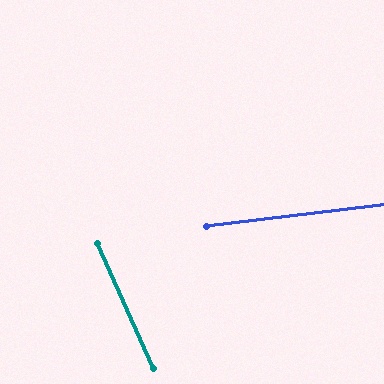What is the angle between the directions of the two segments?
Approximately 73 degrees.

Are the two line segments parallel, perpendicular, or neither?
Neither parallel nor perpendicular — they differ by about 73°.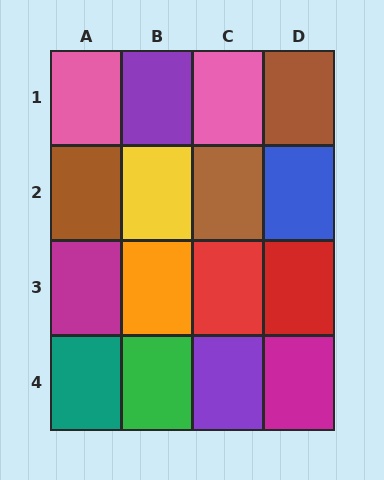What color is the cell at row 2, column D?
Blue.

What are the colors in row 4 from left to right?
Teal, green, purple, magenta.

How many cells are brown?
3 cells are brown.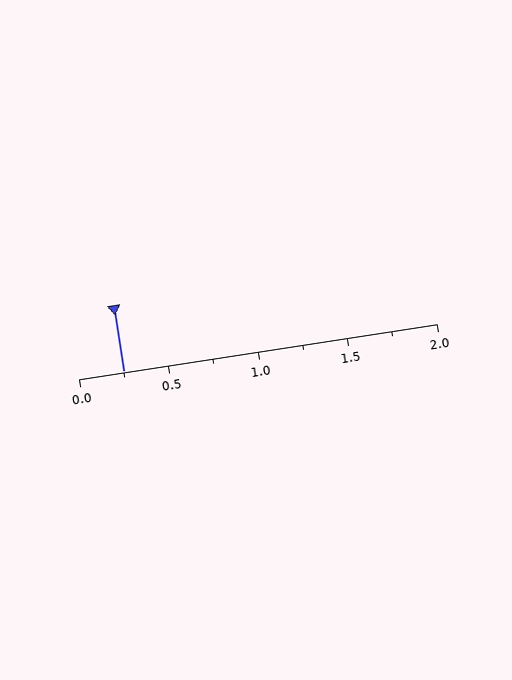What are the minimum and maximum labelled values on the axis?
The axis runs from 0.0 to 2.0.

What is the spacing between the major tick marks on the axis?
The major ticks are spaced 0.5 apart.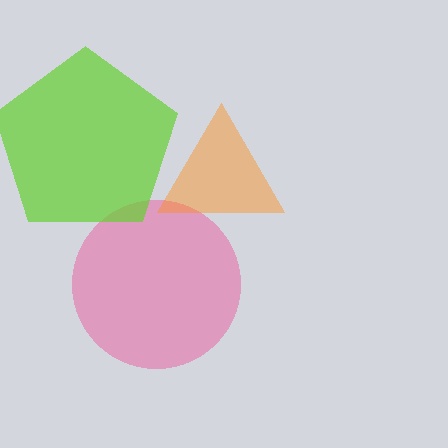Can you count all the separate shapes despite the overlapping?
Yes, there are 3 separate shapes.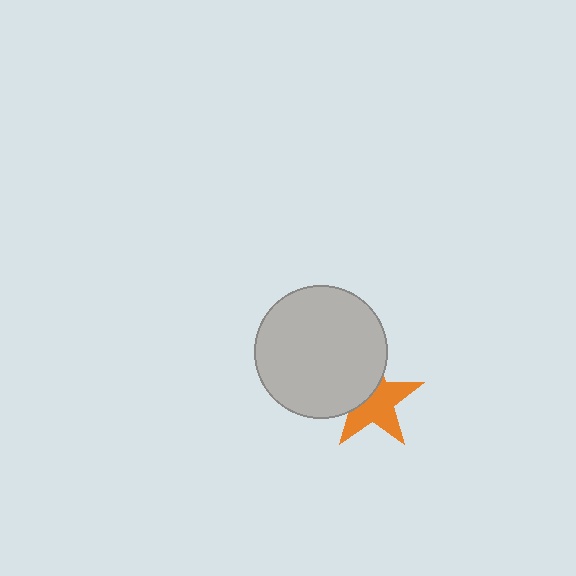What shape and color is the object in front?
The object in front is a light gray circle.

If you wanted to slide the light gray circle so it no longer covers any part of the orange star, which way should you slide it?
Slide it toward the upper-left — that is the most direct way to separate the two shapes.